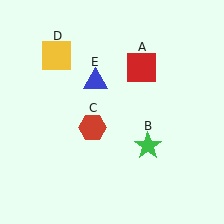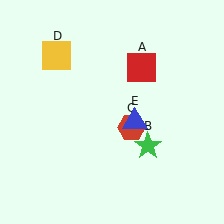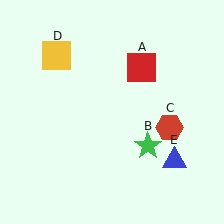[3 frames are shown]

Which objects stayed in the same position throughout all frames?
Red square (object A) and green star (object B) and yellow square (object D) remained stationary.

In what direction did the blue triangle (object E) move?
The blue triangle (object E) moved down and to the right.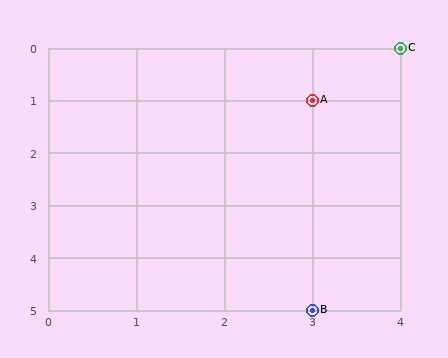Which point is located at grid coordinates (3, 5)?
Point B is at (3, 5).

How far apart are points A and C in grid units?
Points A and C are 1 column and 1 row apart (about 1.4 grid units diagonally).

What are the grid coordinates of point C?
Point C is at grid coordinates (4, 0).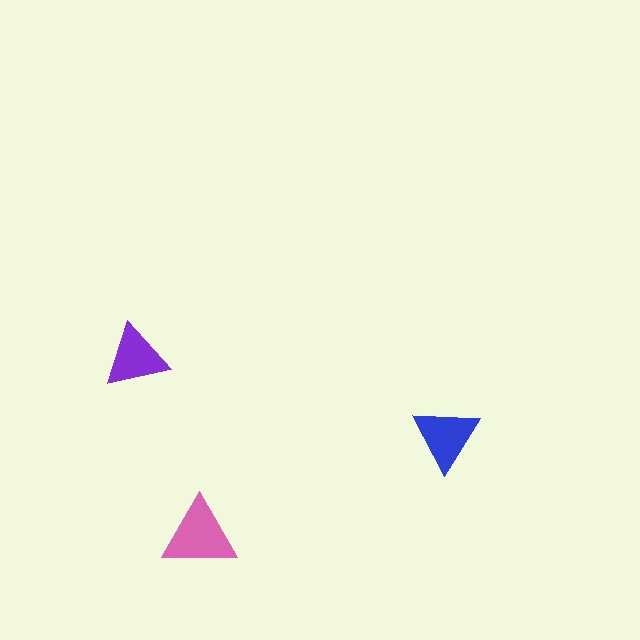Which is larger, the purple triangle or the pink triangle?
The pink one.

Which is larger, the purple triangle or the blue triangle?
The blue one.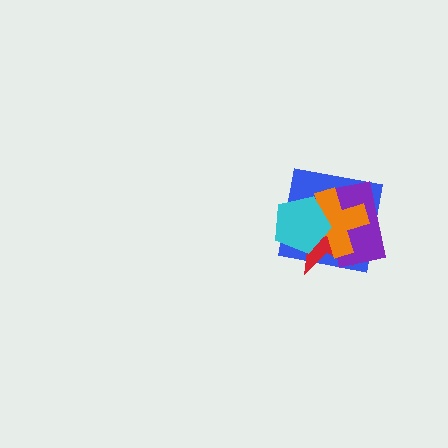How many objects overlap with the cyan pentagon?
4 objects overlap with the cyan pentagon.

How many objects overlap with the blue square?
4 objects overlap with the blue square.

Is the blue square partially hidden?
Yes, it is partially covered by another shape.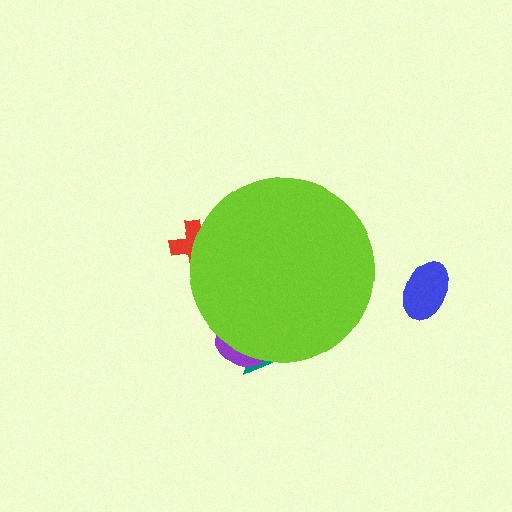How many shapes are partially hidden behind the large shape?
3 shapes are partially hidden.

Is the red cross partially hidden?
Yes, the red cross is partially hidden behind the lime circle.